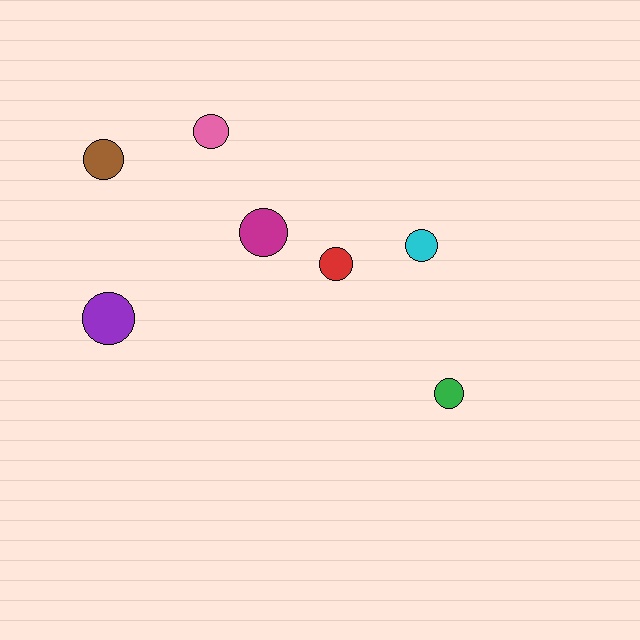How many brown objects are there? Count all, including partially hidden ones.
There is 1 brown object.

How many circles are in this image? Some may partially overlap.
There are 7 circles.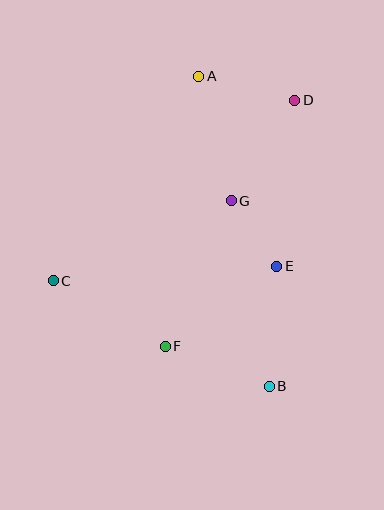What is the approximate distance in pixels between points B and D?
The distance between B and D is approximately 287 pixels.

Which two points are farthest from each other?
Points A and B are farthest from each other.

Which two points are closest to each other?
Points E and G are closest to each other.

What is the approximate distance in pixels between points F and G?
The distance between F and G is approximately 160 pixels.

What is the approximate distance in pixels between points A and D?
The distance between A and D is approximately 99 pixels.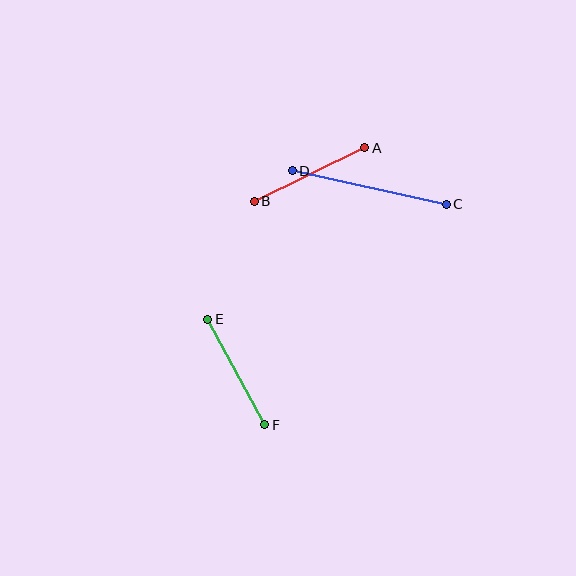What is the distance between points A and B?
The distance is approximately 123 pixels.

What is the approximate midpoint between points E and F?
The midpoint is at approximately (236, 372) pixels.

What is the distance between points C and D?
The distance is approximately 158 pixels.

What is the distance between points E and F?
The distance is approximately 120 pixels.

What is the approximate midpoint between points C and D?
The midpoint is at approximately (369, 188) pixels.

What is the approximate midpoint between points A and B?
The midpoint is at approximately (310, 174) pixels.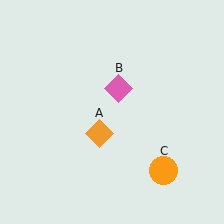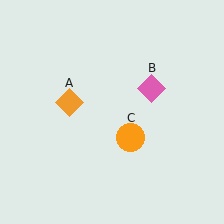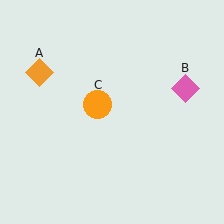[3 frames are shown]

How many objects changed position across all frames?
3 objects changed position: orange diamond (object A), pink diamond (object B), orange circle (object C).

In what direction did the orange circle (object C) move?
The orange circle (object C) moved up and to the left.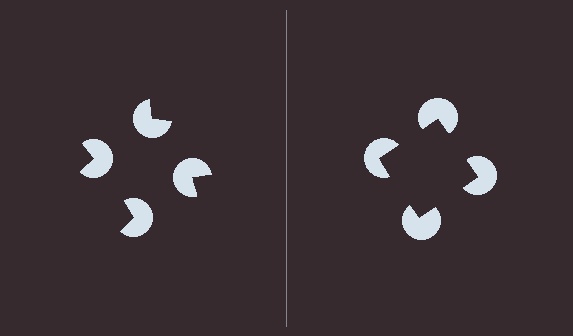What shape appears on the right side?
An illusory square.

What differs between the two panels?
The pac-man discs are positioned identically on both sides; only the wedge orientations differ. On the right they align to a square; on the left they are misaligned.